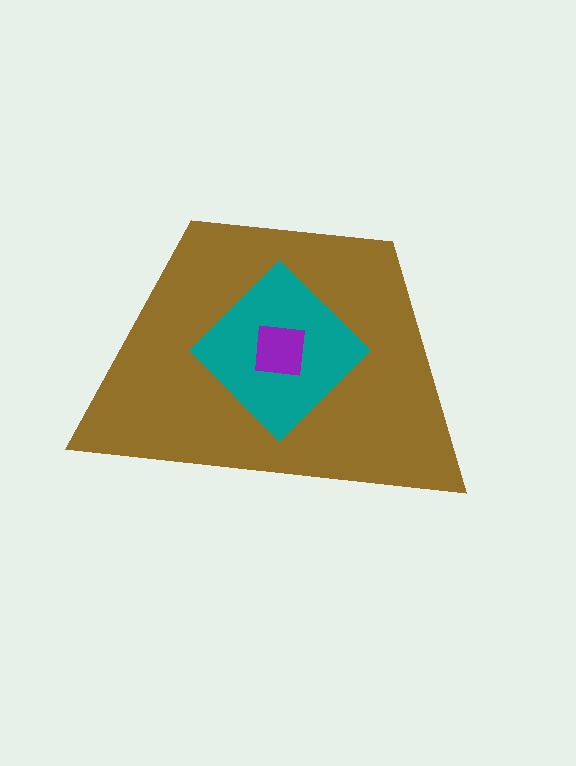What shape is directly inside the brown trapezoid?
The teal diamond.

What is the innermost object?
The purple square.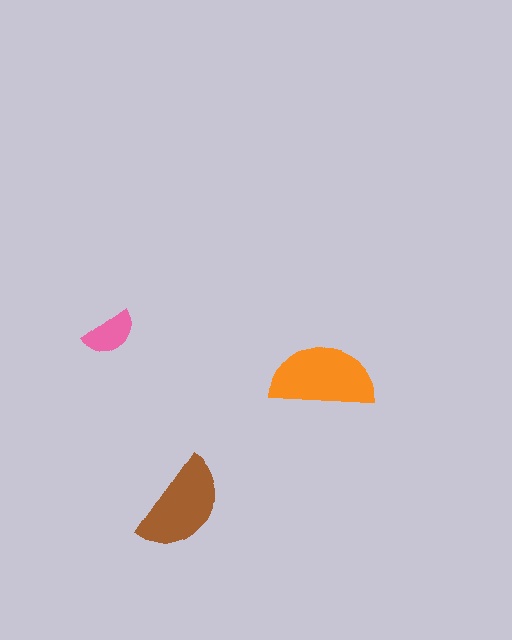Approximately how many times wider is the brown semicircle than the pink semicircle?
About 2 times wider.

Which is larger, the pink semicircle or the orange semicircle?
The orange one.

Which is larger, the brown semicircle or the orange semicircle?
The orange one.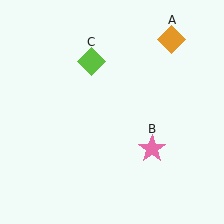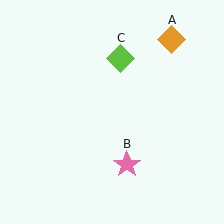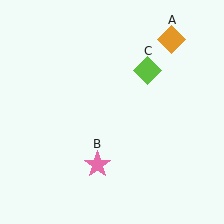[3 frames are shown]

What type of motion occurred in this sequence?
The pink star (object B), lime diamond (object C) rotated clockwise around the center of the scene.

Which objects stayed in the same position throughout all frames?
Orange diamond (object A) remained stationary.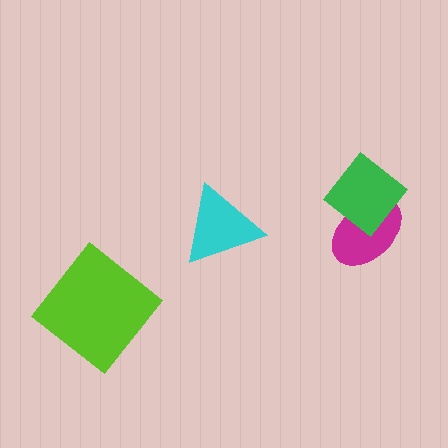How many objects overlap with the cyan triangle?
0 objects overlap with the cyan triangle.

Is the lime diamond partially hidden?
No, no other shape covers it.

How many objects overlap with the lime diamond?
0 objects overlap with the lime diamond.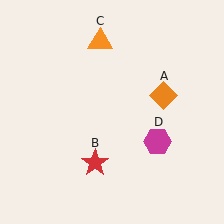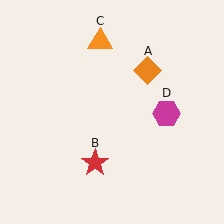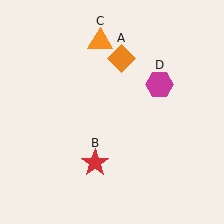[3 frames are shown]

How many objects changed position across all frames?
2 objects changed position: orange diamond (object A), magenta hexagon (object D).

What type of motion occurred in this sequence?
The orange diamond (object A), magenta hexagon (object D) rotated counterclockwise around the center of the scene.